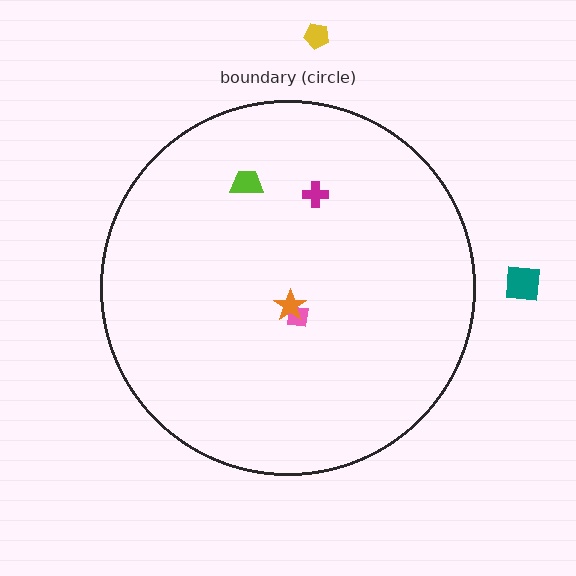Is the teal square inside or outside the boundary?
Outside.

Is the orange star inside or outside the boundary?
Inside.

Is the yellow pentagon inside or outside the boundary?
Outside.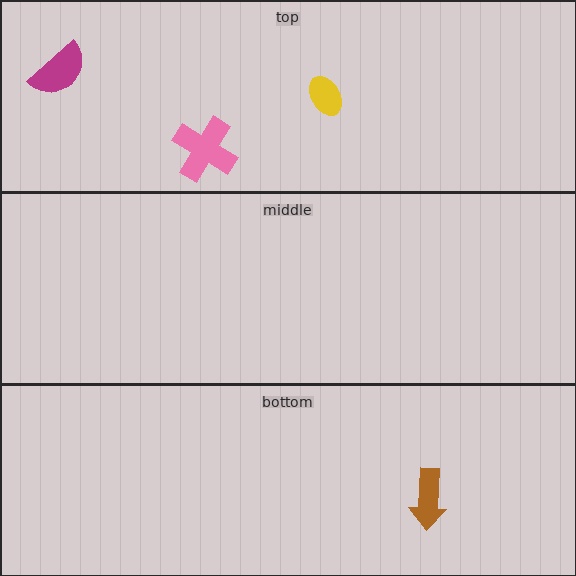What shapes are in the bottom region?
The brown arrow.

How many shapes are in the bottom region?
1.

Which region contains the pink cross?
The top region.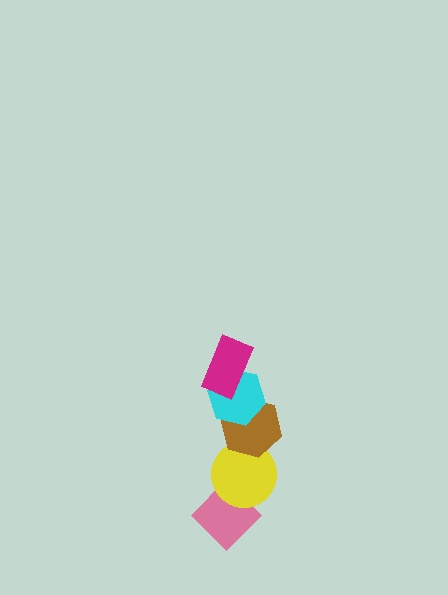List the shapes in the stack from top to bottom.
From top to bottom: the magenta rectangle, the cyan hexagon, the brown hexagon, the yellow circle, the pink diamond.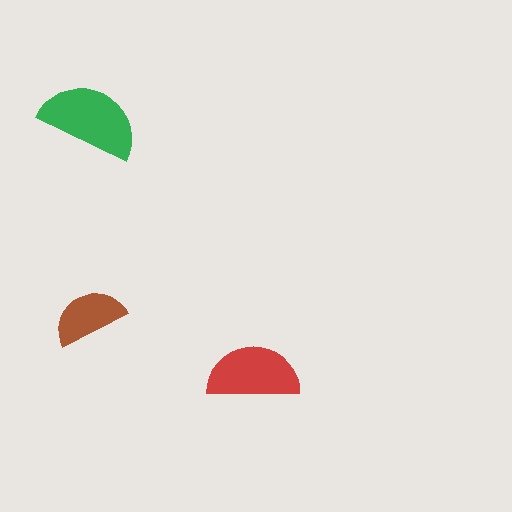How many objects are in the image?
There are 3 objects in the image.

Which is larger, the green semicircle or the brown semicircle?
The green one.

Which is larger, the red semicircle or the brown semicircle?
The red one.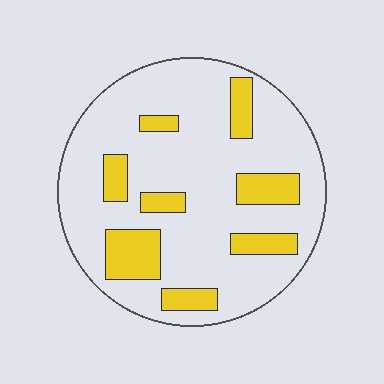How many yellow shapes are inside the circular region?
8.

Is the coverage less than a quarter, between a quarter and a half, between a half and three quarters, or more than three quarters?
Less than a quarter.